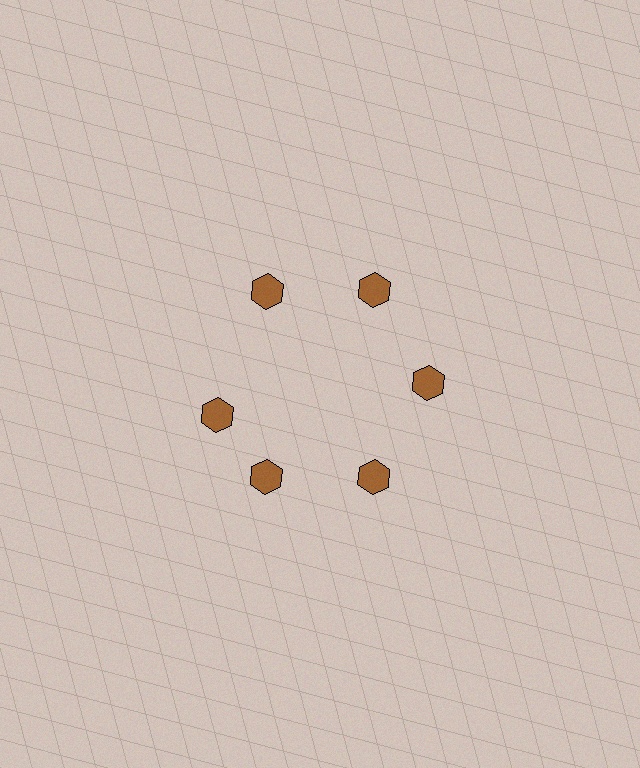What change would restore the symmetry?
The symmetry would be restored by rotating it back into even spacing with its neighbors so that all 6 hexagons sit at equal angles and equal distance from the center.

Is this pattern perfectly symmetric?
No. The 6 brown hexagons are arranged in a ring, but one element near the 9 o'clock position is rotated out of alignment along the ring, breaking the 6-fold rotational symmetry.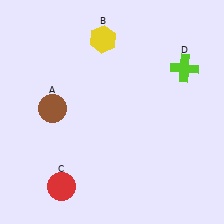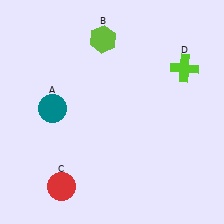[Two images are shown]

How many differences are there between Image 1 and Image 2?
There are 2 differences between the two images.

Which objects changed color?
A changed from brown to teal. B changed from yellow to lime.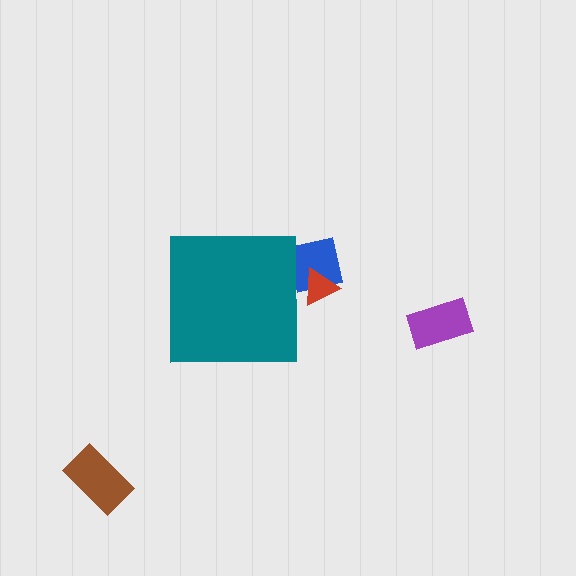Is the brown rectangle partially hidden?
No, the brown rectangle is fully visible.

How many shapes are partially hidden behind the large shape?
2 shapes are partially hidden.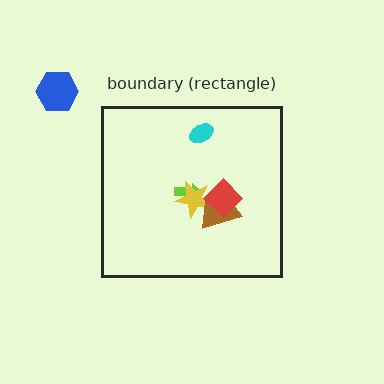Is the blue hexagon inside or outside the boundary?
Outside.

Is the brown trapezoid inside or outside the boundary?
Inside.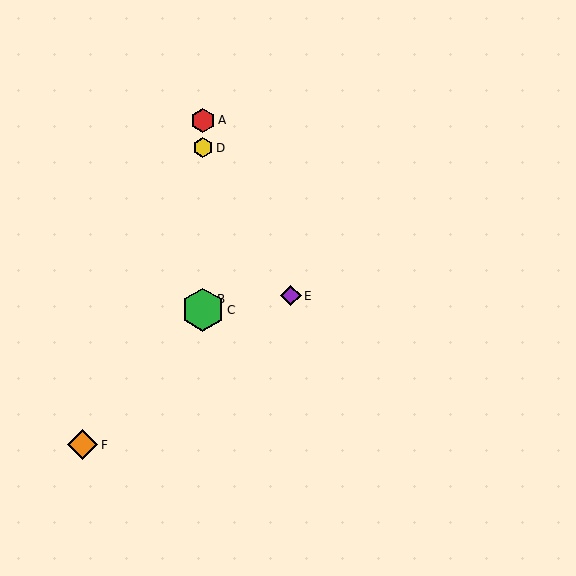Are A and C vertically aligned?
Yes, both are at x≈203.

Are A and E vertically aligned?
No, A is at x≈203 and E is at x≈291.